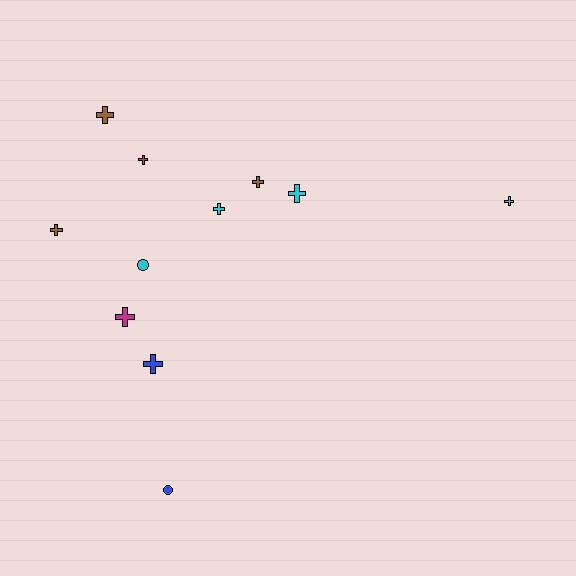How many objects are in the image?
There are 11 objects.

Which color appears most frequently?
Cyan, with 4 objects.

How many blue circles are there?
There is 1 blue circle.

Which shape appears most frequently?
Cross, with 9 objects.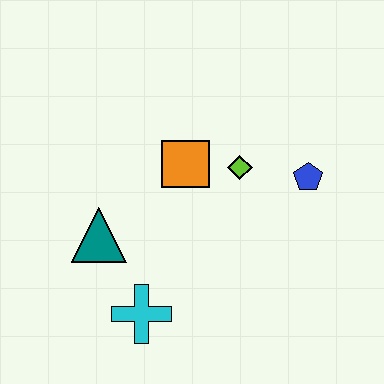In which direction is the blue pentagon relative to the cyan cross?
The blue pentagon is to the right of the cyan cross.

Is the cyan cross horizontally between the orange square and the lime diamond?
No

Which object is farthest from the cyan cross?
The blue pentagon is farthest from the cyan cross.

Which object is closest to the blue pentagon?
The lime diamond is closest to the blue pentagon.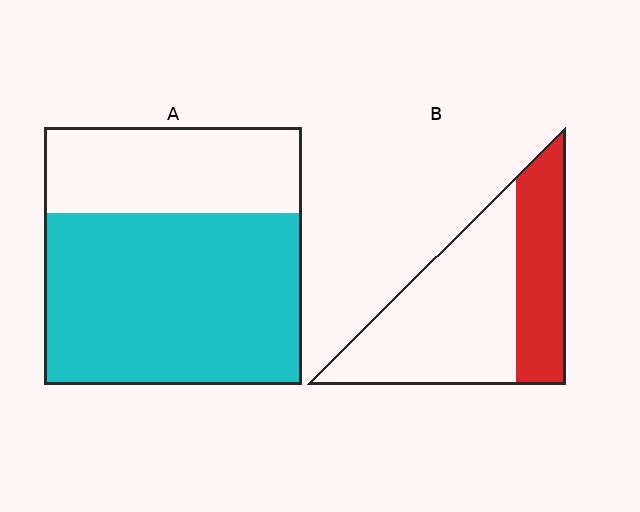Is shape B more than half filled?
No.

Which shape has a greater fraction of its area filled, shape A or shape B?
Shape A.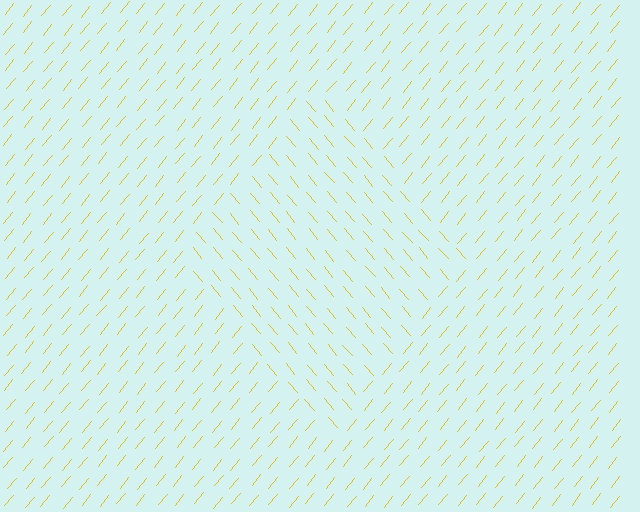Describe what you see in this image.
The image is filled with small yellow line segments. A diamond region in the image has lines oriented differently from the surrounding lines, creating a visible texture boundary.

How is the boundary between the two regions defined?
The boundary is defined purely by a change in line orientation (approximately 79 degrees difference). All lines are the same color and thickness.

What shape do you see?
I see a diamond.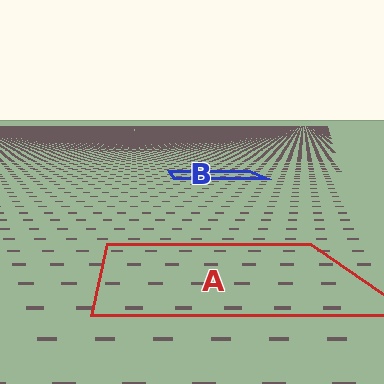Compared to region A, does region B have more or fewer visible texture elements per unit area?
Region B has more texture elements per unit area — they are packed more densely because it is farther away.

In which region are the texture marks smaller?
The texture marks are smaller in region B, because it is farther away.